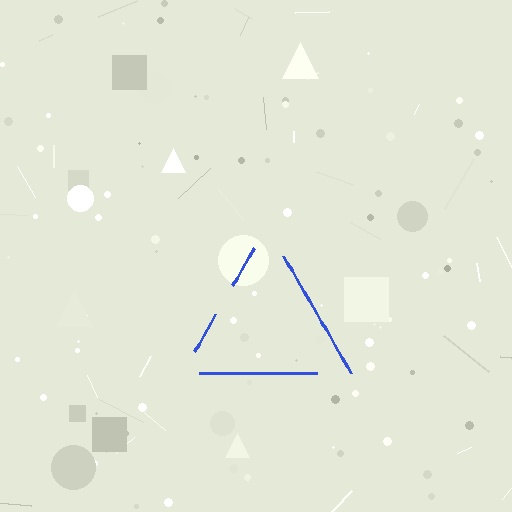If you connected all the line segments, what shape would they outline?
They would outline a triangle.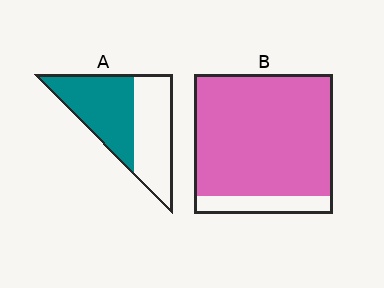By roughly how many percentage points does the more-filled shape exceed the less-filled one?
By roughly 35 percentage points (B over A).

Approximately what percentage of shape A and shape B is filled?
A is approximately 50% and B is approximately 85%.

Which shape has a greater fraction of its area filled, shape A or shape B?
Shape B.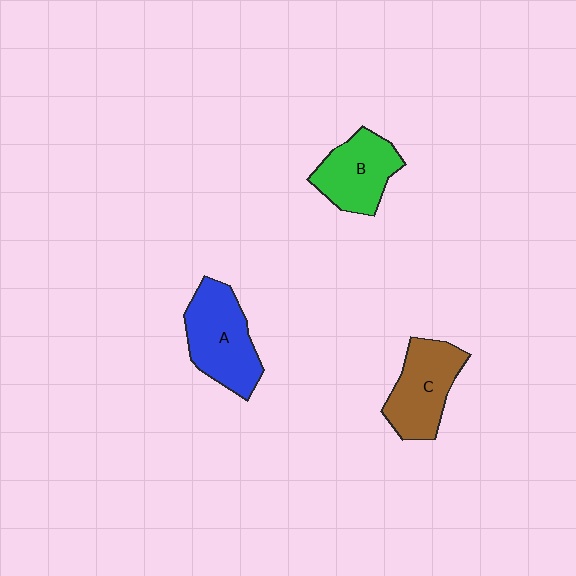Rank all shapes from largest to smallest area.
From largest to smallest: A (blue), C (brown), B (green).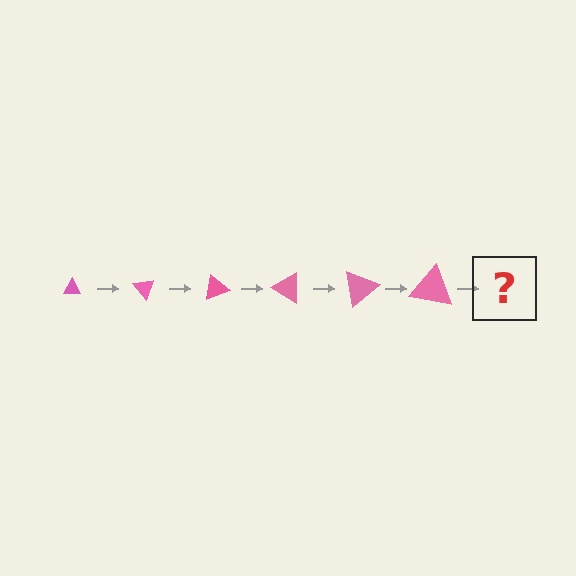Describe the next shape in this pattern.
It should be a triangle, larger than the previous one and rotated 300 degrees from the start.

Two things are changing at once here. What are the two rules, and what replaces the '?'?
The two rules are that the triangle grows larger each step and it rotates 50 degrees each step. The '?' should be a triangle, larger than the previous one and rotated 300 degrees from the start.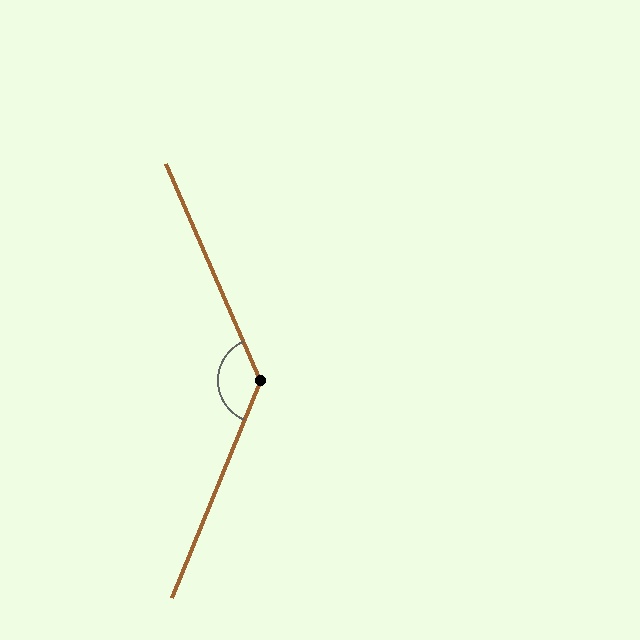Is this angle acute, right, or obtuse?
It is obtuse.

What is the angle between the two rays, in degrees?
Approximately 134 degrees.